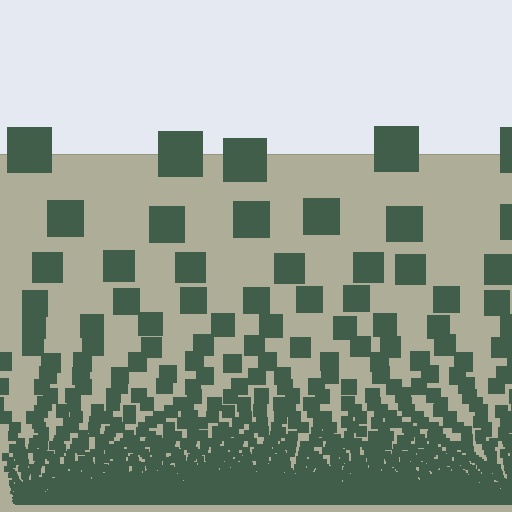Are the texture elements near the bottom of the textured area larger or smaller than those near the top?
Smaller. The gradient is inverted — elements near the bottom are smaller and denser.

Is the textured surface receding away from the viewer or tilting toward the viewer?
The surface appears to tilt toward the viewer. Texture elements get larger and sparser toward the top.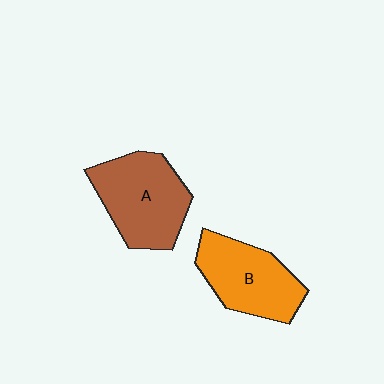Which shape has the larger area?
Shape A (brown).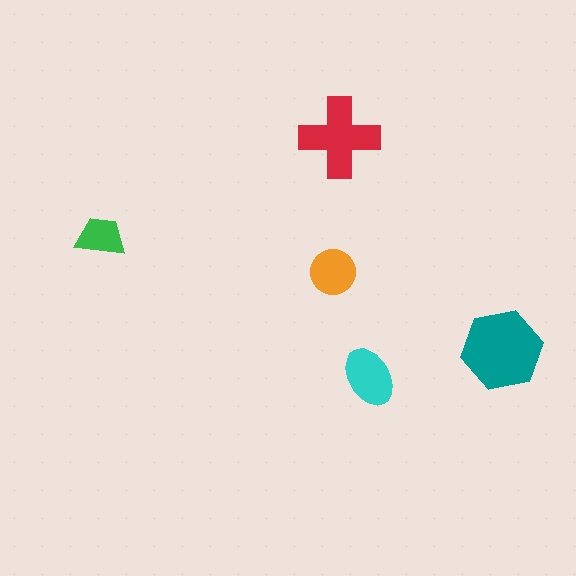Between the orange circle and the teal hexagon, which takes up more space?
The teal hexagon.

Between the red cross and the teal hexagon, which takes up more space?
The teal hexagon.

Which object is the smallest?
The green trapezoid.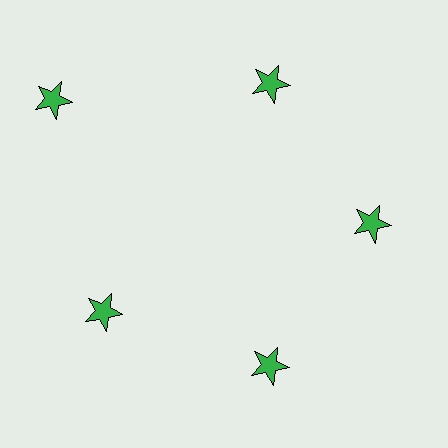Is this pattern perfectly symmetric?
No. The 5 green stars are arranged in a ring, but one element near the 10 o'clock position is pushed outward from the center, breaking the 5-fold rotational symmetry.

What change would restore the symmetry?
The symmetry would be restored by moving it inward, back onto the ring so that all 5 stars sit at equal angles and equal distance from the center.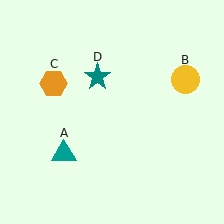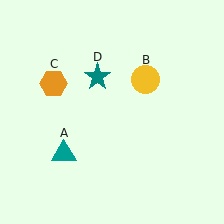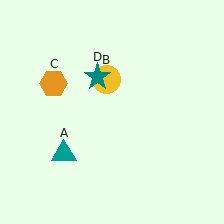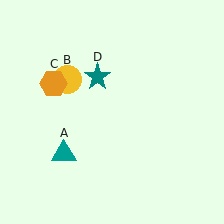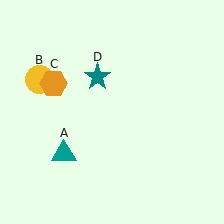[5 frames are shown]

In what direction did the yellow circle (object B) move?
The yellow circle (object B) moved left.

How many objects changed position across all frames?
1 object changed position: yellow circle (object B).